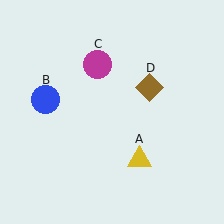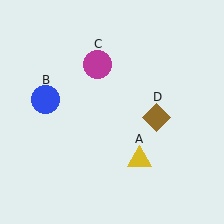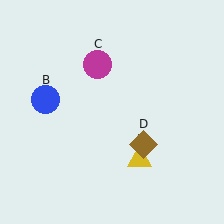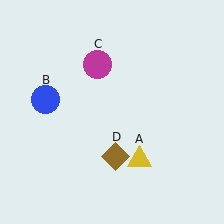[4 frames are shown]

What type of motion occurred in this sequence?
The brown diamond (object D) rotated clockwise around the center of the scene.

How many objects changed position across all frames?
1 object changed position: brown diamond (object D).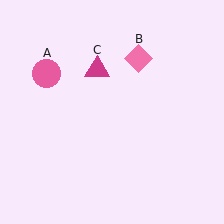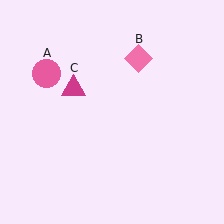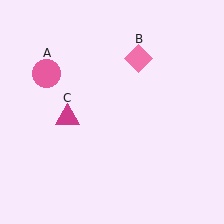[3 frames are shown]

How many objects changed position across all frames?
1 object changed position: magenta triangle (object C).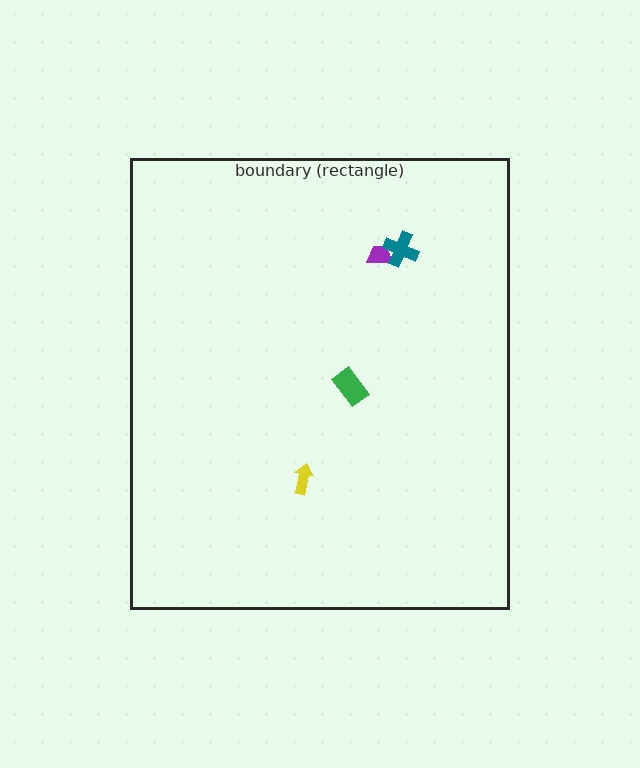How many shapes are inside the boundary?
4 inside, 0 outside.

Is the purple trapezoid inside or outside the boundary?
Inside.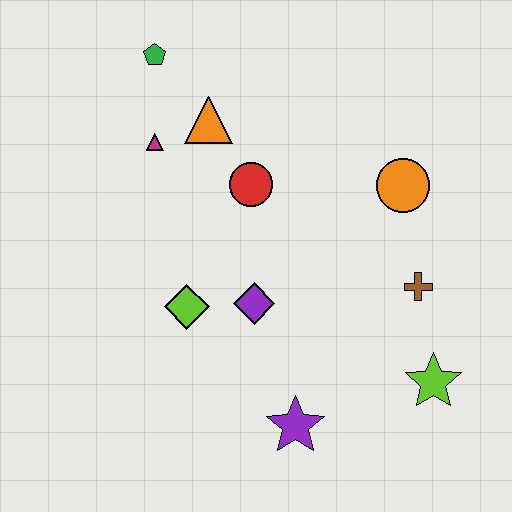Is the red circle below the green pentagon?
Yes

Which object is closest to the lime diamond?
The purple diamond is closest to the lime diamond.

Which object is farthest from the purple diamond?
The green pentagon is farthest from the purple diamond.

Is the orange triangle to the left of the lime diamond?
No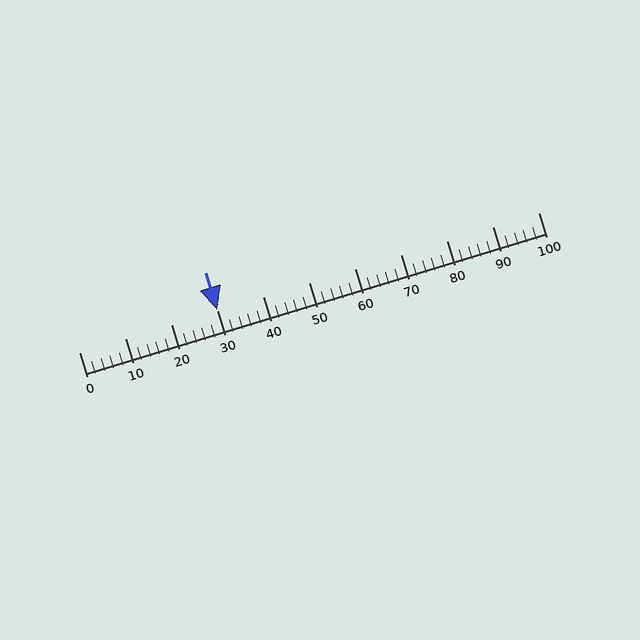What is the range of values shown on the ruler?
The ruler shows values from 0 to 100.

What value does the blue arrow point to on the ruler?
The blue arrow points to approximately 30.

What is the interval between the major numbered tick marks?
The major tick marks are spaced 10 units apart.